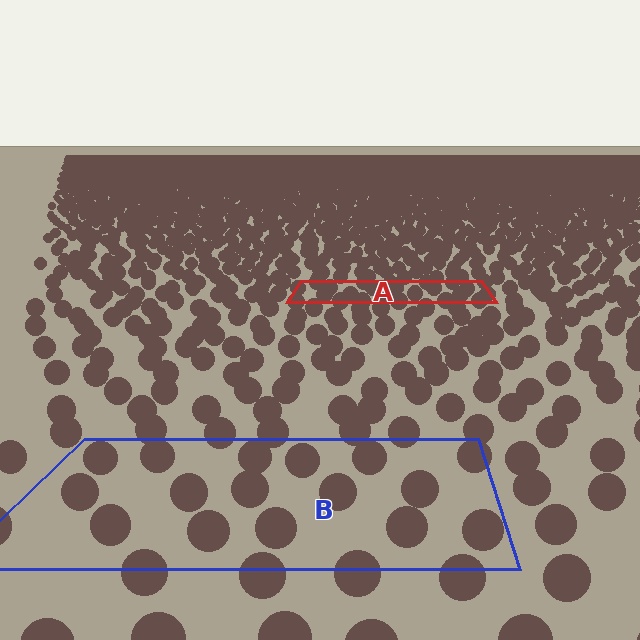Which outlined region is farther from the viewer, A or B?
Region A is farther from the viewer — the texture elements inside it appear smaller and more densely packed.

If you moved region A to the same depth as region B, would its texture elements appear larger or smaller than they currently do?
They would appear larger. At a closer depth, the same texture elements are projected at a bigger on-screen size.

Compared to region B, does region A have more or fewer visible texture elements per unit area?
Region A has more texture elements per unit area — they are packed more densely because it is farther away.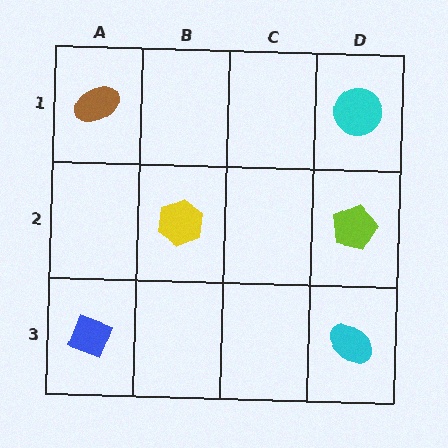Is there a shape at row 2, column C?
No, that cell is empty.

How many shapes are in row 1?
2 shapes.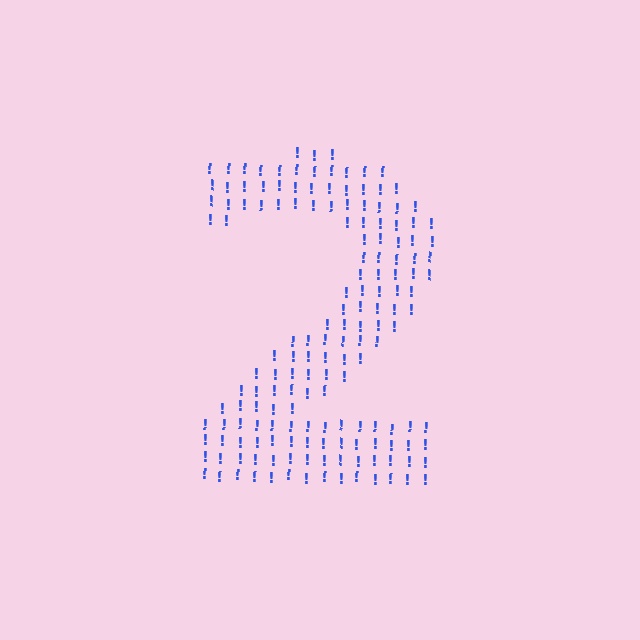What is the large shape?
The large shape is the digit 2.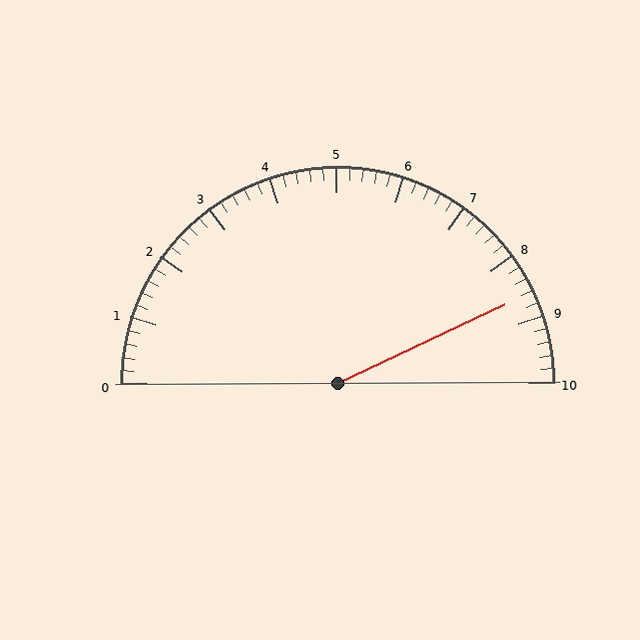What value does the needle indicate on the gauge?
The needle indicates approximately 8.6.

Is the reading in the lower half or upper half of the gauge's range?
The reading is in the upper half of the range (0 to 10).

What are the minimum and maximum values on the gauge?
The gauge ranges from 0 to 10.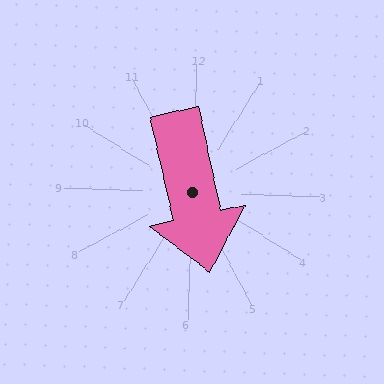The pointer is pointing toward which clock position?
Roughly 6 o'clock.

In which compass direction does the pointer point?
South.